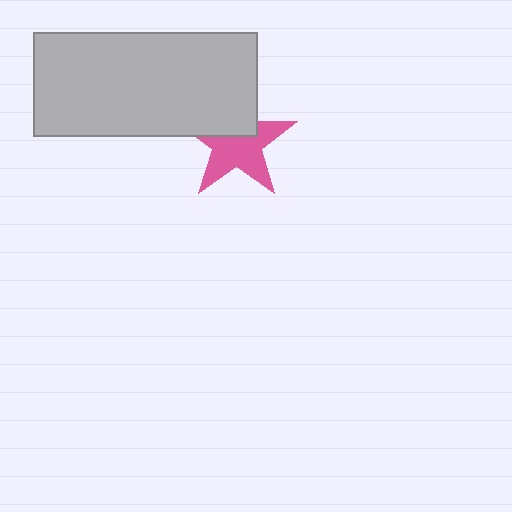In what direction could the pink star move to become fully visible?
The pink star could move down. That would shift it out from behind the light gray rectangle entirely.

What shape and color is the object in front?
The object in front is a light gray rectangle.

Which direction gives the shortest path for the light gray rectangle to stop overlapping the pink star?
Moving up gives the shortest separation.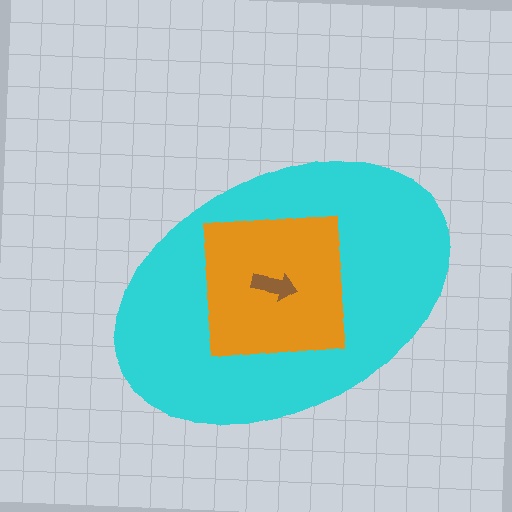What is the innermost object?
The brown arrow.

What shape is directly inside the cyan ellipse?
The orange square.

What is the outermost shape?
The cyan ellipse.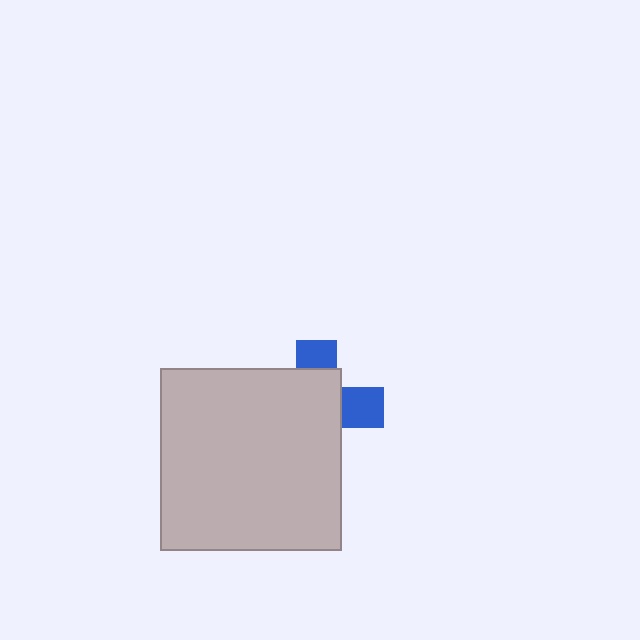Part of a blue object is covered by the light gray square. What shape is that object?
It is a cross.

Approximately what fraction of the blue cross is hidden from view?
Roughly 70% of the blue cross is hidden behind the light gray square.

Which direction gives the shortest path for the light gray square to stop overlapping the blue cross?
Moving toward the lower-left gives the shortest separation.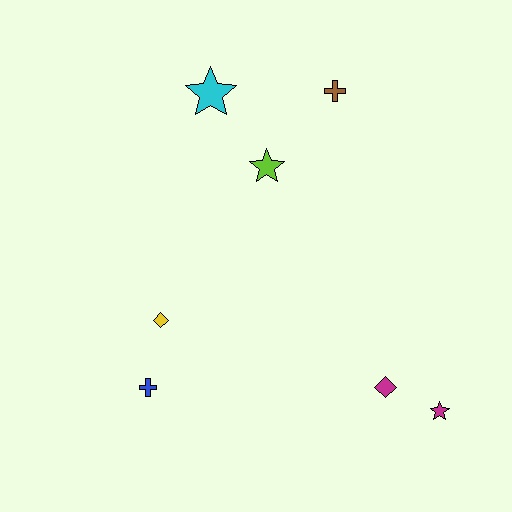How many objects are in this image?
There are 7 objects.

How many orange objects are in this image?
There are no orange objects.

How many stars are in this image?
There are 3 stars.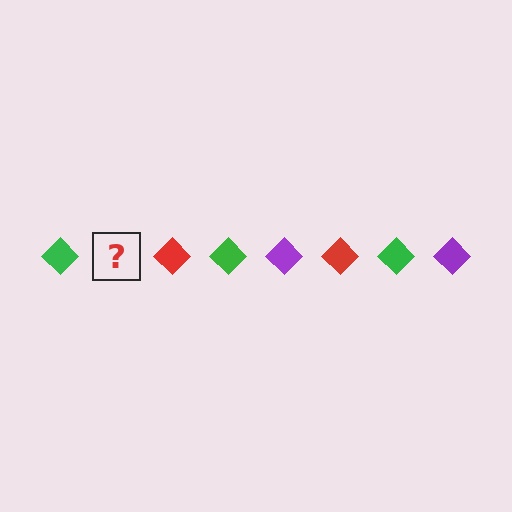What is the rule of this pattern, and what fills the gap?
The rule is that the pattern cycles through green, purple, red diamonds. The gap should be filled with a purple diamond.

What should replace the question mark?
The question mark should be replaced with a purple diamond.